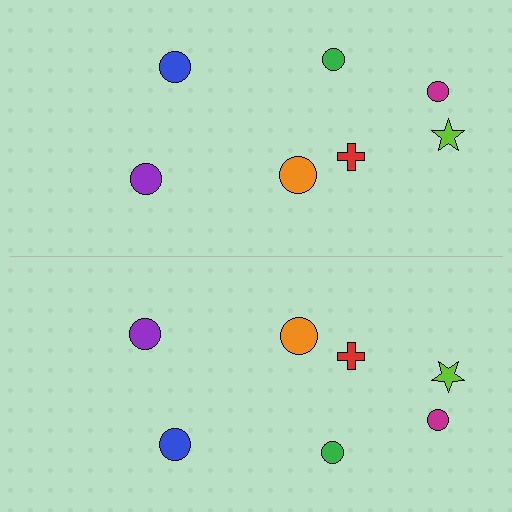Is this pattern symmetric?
Yes, this pattern has bilateral (reflection) symmetry.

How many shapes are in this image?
There are 14 shapes in this image.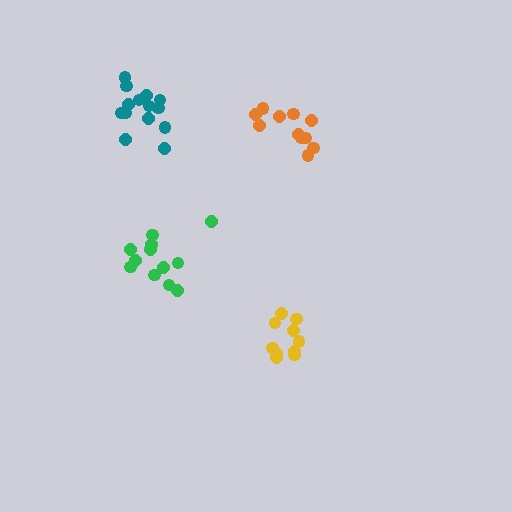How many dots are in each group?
Group 1: 14 dots, Group 2: 12 dots, Group 3: 11 dots, Group 4: 10 dots (47 total).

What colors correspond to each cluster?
The clusters are colored: teal, green, orange, yellow.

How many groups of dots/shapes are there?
There are 4 groups.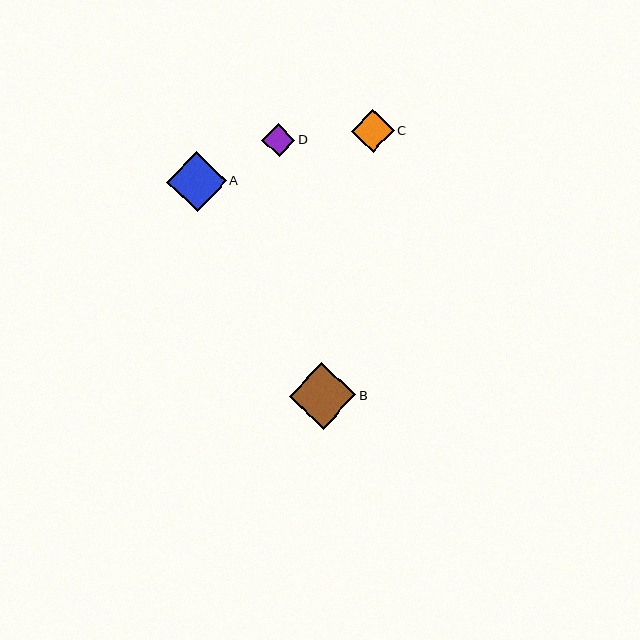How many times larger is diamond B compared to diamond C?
Diamond B is approximately 1.6 times the size of diamond C.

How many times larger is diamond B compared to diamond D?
Diamond B is approximately 2.0 times the size of diamond D.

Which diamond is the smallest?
Diamond D is the smallest with a size of approximately 33 pixels.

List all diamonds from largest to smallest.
From largest to smallest: B, A, C, D.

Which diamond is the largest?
Diamond B is the largest with a size of approximately 67 pixels.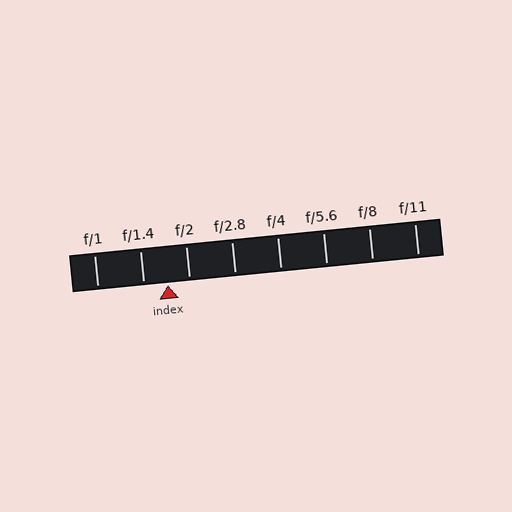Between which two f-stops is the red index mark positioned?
The index mark is between f/1.4 and f/2.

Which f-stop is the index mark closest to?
The index mark is closest to f/2.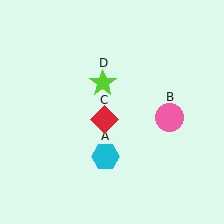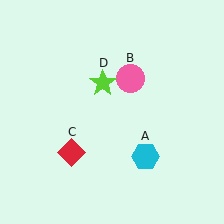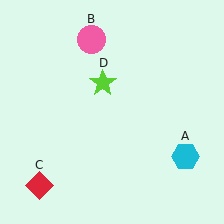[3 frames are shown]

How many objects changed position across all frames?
3 objects changed position: cyan hexagon (object A), pink circle (object B), red diamond (object C).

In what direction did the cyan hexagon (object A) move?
The cyan hexagon (object A) moved right.